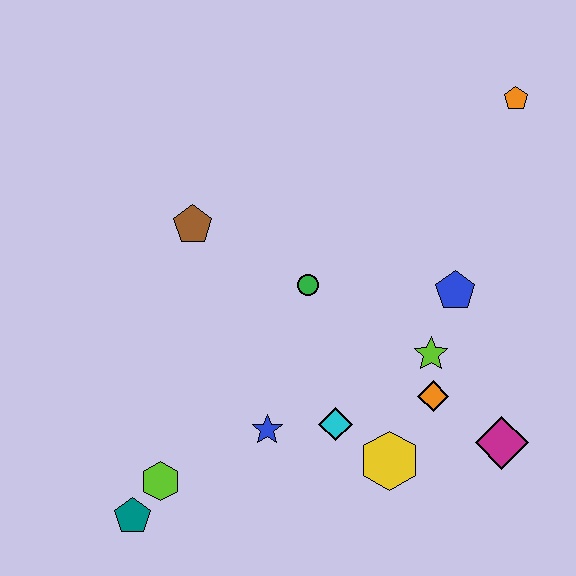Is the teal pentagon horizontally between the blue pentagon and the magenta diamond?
No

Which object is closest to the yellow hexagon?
The cyan diamond is closest to the yellow hexagon.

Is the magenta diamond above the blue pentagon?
No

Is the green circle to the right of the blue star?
Yes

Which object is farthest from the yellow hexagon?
The orange pentagon is farthest from the yellow hexagon.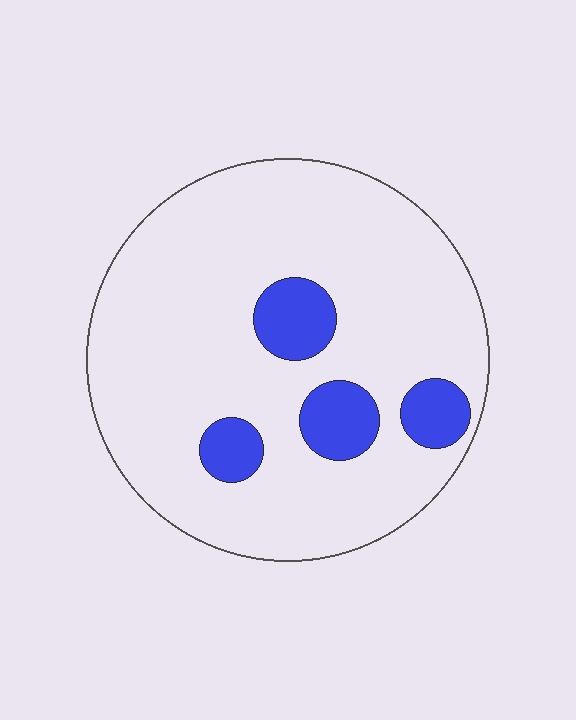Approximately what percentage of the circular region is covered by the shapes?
Approximately 15%.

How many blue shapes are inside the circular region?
4.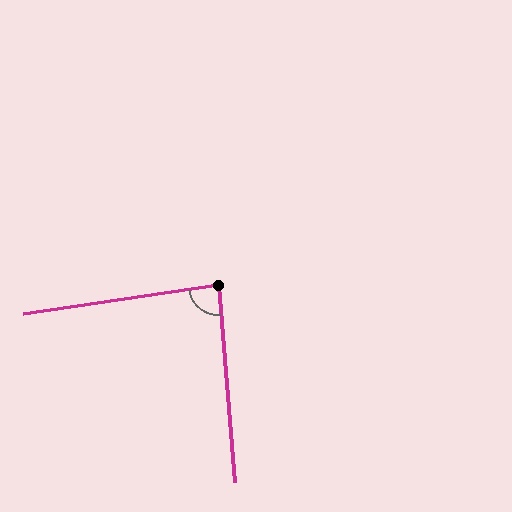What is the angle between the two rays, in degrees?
Approximately 86 degrees.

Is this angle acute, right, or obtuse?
It is approximately a right angle.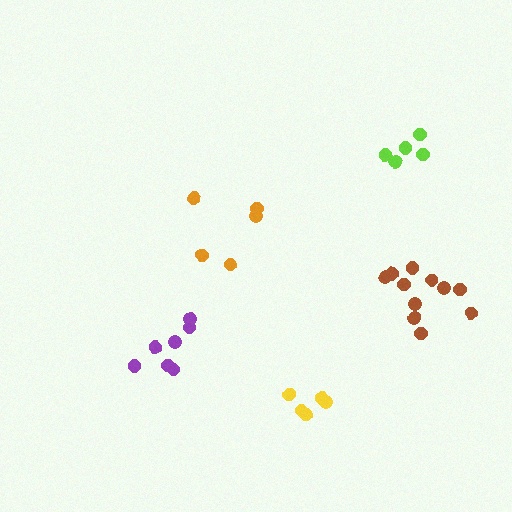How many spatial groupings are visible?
There are 5 spatial groupings.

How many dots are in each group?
Group 1: 11 dots, Group 2: 5 dots, Group 3: 7 dots, Group 4: 5 dots, Group 5: 5 dots (33 total).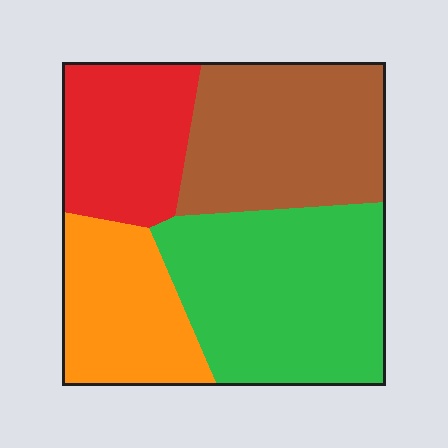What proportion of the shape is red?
Red takes up between a sixth and a third of the shape.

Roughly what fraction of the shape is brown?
Brown takes up between a sixth and a third of the shape.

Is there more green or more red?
Green.